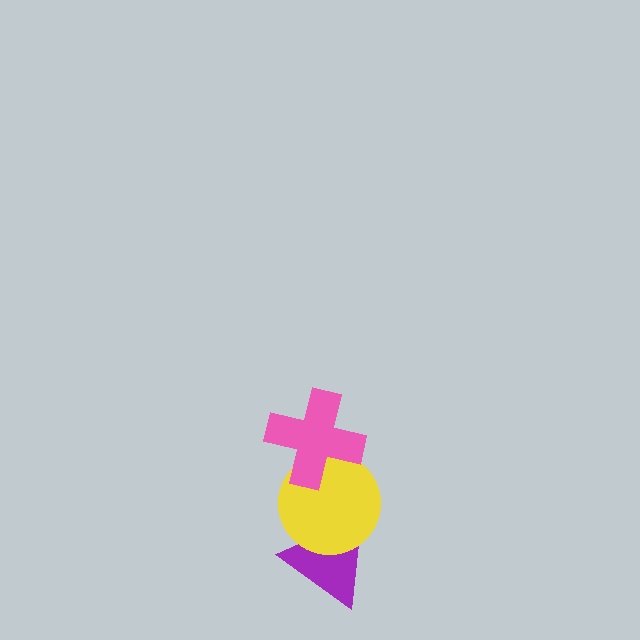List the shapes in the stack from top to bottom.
From top to bottom: the pink cross, the yellow circle, the purple triangle.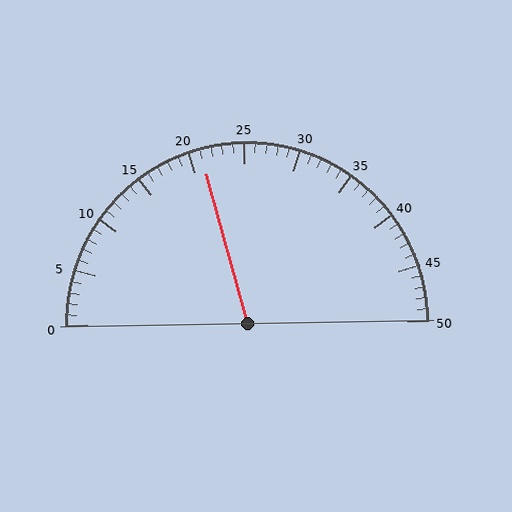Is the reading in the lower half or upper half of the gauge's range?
The reading is in the lower half of the range (0 to 50).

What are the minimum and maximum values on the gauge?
The gauge ranges from 0 to 50.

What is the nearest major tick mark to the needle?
The nearest major tick mark is 20.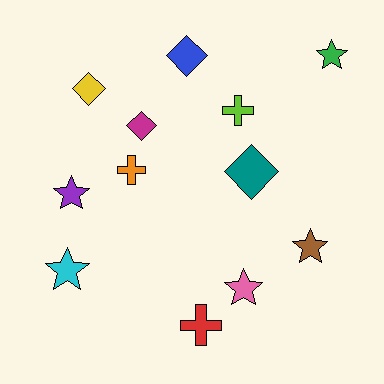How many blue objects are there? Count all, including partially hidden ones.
There is 1 blue object.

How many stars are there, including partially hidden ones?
There are 5 stars.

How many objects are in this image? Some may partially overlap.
There are 12 objects.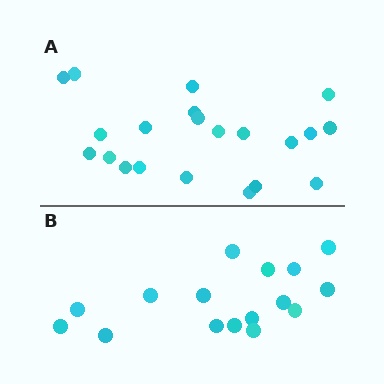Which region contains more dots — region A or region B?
Region A (the top region) has more dots.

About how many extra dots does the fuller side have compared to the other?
Region A has about 5 more dots than region B.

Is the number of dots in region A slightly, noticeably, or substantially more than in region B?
Region A has noticeably more, but not dramatically so. The ratio is roughly 1.3 to 1.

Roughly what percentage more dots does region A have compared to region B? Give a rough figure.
About 30% more.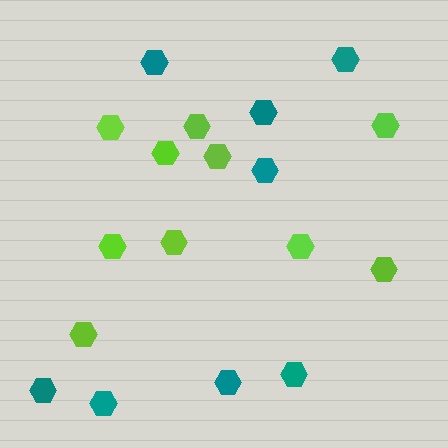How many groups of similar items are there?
There are 2 groups: one group of teal hexagons (8) and one group of lime hexagons (10).